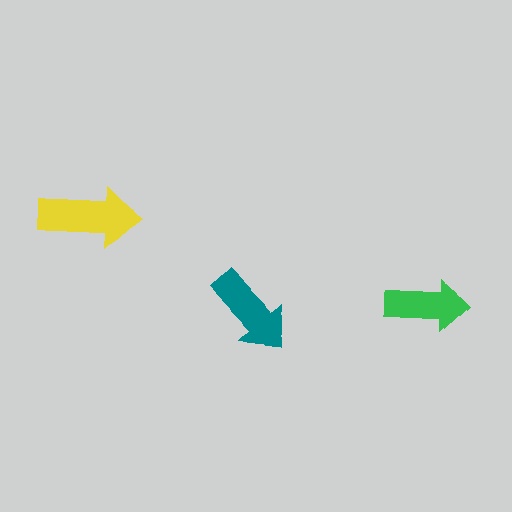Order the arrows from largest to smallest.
the yellow one, the teal one, the green one.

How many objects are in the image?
There are 3 objects in the image.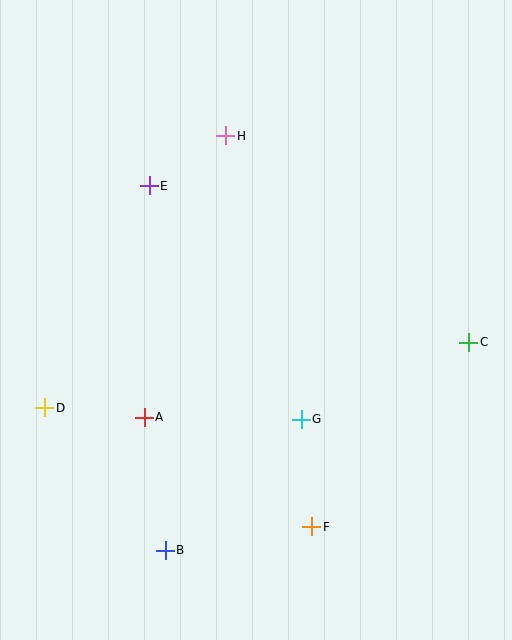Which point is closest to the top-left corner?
Point E is closest to the top-left corner.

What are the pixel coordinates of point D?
Point D is at (45, 408).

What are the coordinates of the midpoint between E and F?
The midpoint between E and F is at (231, 356).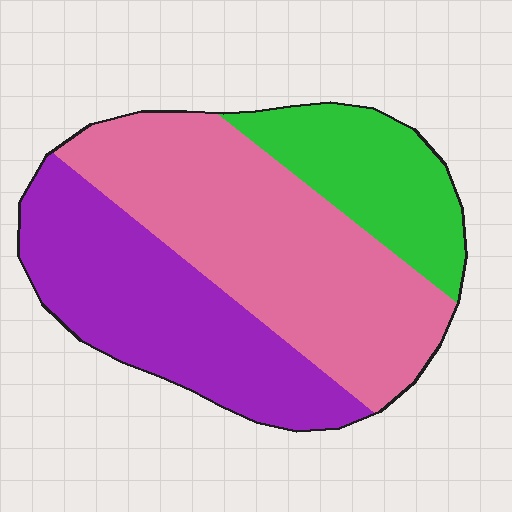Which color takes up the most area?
Pink, at roughly 45%.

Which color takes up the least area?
Green, at roughly 20%.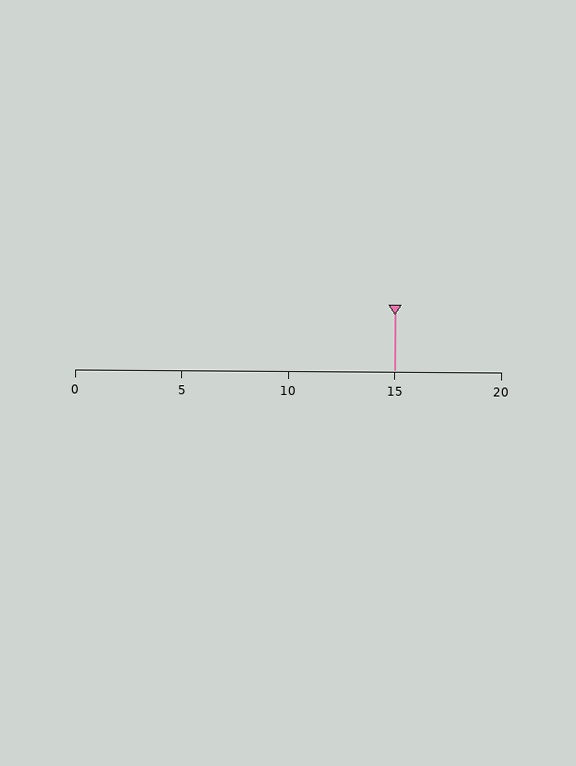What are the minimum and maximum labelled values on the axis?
The axis runs from 0 to 20.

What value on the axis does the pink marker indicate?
The marker indicates approximately 15.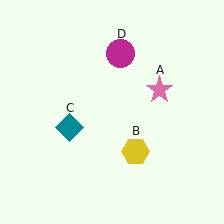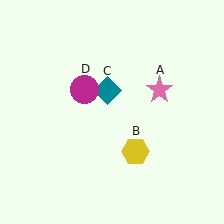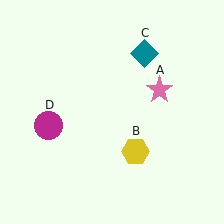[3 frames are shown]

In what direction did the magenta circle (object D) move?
The magenta circle (object D) moved down and to the left.